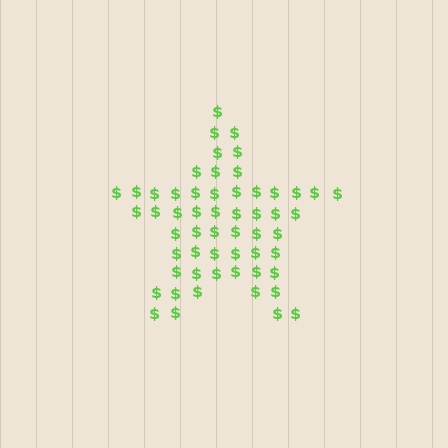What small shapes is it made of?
It is made of small dollar signs.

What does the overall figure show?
The overall figure shows a star.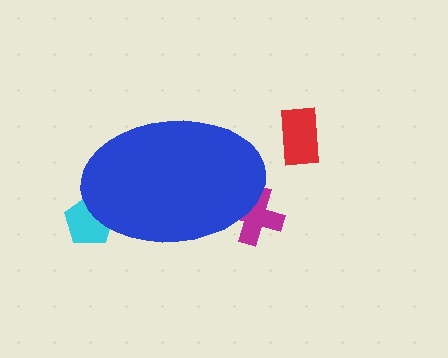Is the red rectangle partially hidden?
No, the red rectangle is fully visible.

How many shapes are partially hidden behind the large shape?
2 shapes are partially hidden.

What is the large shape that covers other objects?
A blue ellipse.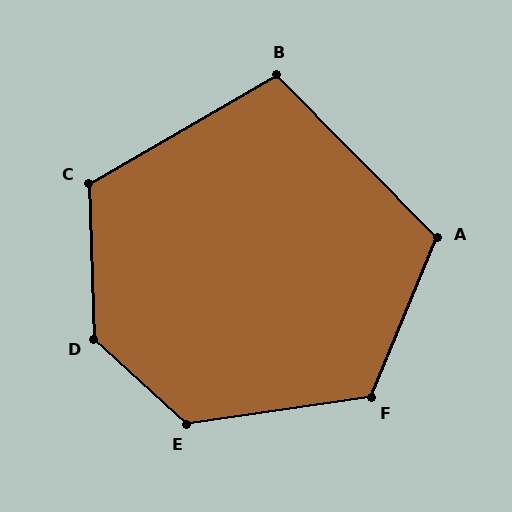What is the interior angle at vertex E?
Approximately 129 degrees (obtuse).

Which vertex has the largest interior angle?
D, at approximately 135 degrees.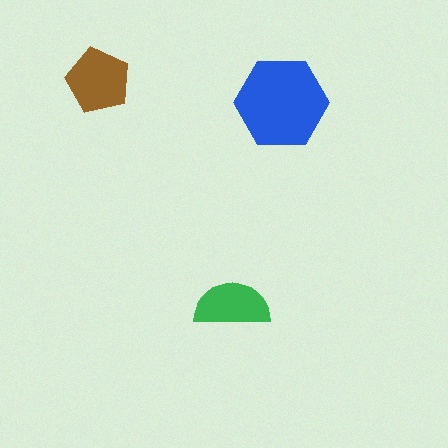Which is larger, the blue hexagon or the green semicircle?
The blue hexagon.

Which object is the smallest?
The green semicircle.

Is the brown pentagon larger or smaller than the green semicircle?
Larger.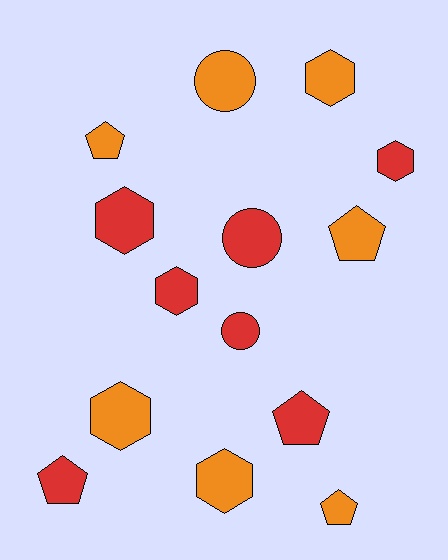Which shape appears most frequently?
Hexagon, with 6 objects.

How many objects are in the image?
There are 14 objects.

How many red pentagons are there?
There are 2 red pentagons.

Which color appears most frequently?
Orange, with 7 objects.